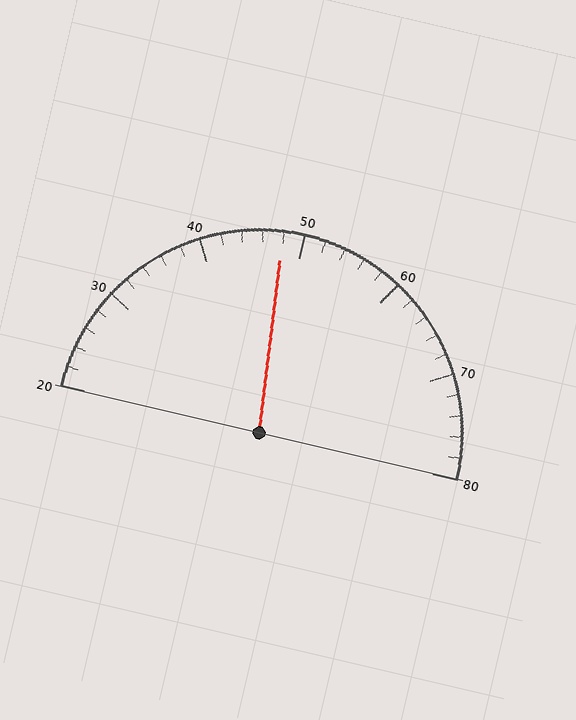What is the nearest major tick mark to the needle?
The nearest major tick mark is 50.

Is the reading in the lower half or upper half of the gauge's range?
The reading is in the lower half of the range (20 to 80).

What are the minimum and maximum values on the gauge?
The gauge ranges from 20 to 80.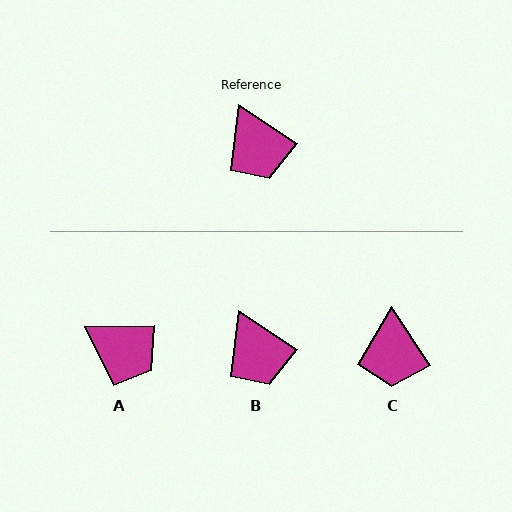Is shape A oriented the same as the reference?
No, it is off by about 34 degrees.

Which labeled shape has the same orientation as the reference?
B.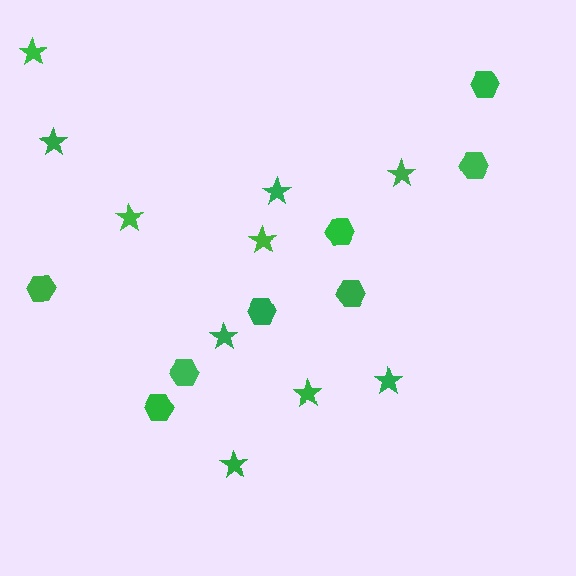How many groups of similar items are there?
There are 2 groups: one group of stars (10) and one group of hexagons (8).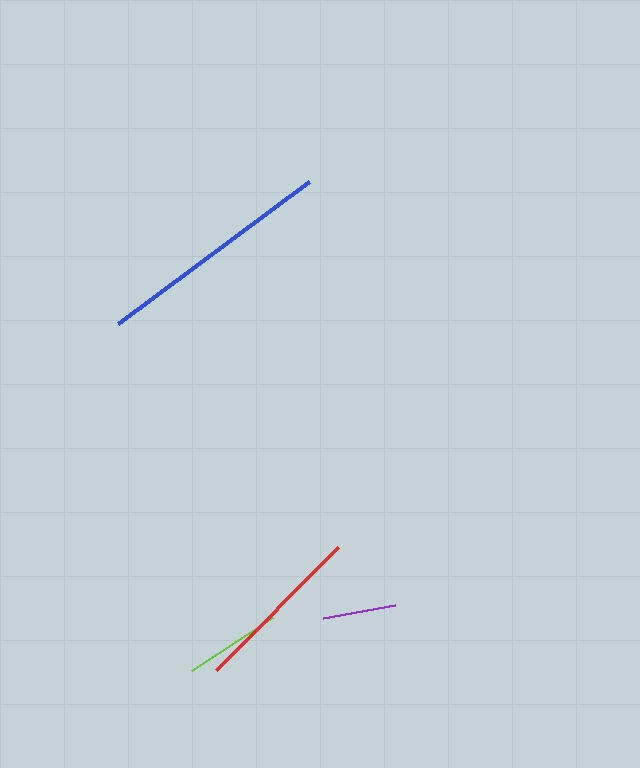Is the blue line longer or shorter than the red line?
The blue line is longer than the red line.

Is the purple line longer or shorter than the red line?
The red line is longer than the purple line.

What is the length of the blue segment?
The blue segment is approximately 238 pixels long.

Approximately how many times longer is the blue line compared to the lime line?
The blue line is approximately 2.5 times the length of the lime line.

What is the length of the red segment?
The red segment is approximately 173 pixels long.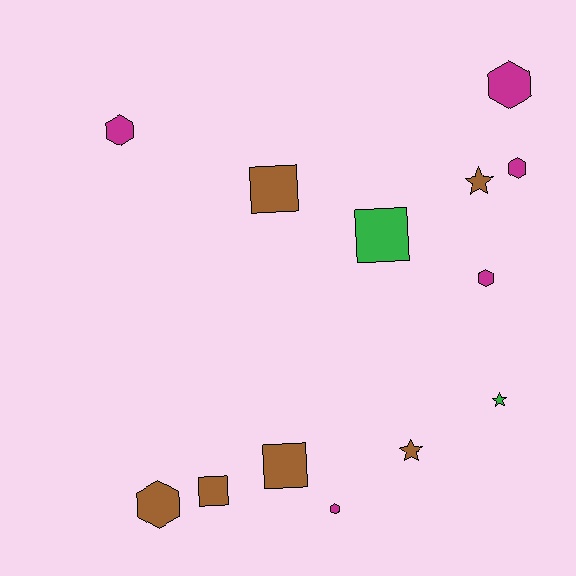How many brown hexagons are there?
There is 1 brown hexagon.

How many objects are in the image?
There are 13 objects.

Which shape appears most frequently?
Hexagon, with 6 objects.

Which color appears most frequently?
Brown, with 6 objects.